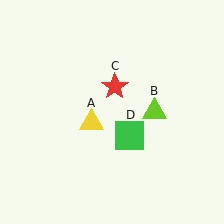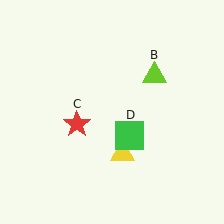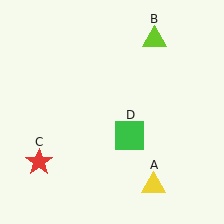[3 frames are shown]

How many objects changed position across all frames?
3 objects changed position: yellow triangle (object A), lime triangle (object B), red star (object C).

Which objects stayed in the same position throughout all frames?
Green square (object D) remained stationary.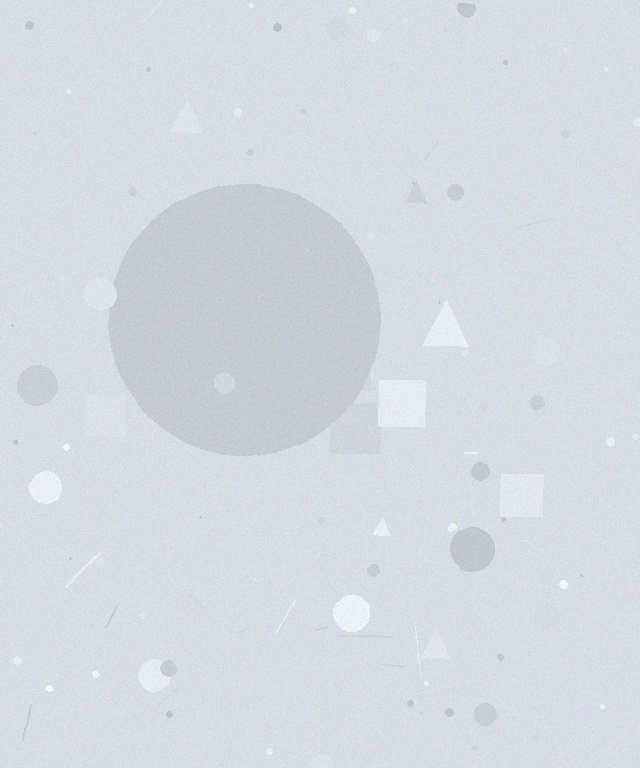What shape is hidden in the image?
A circle is hidden in the image.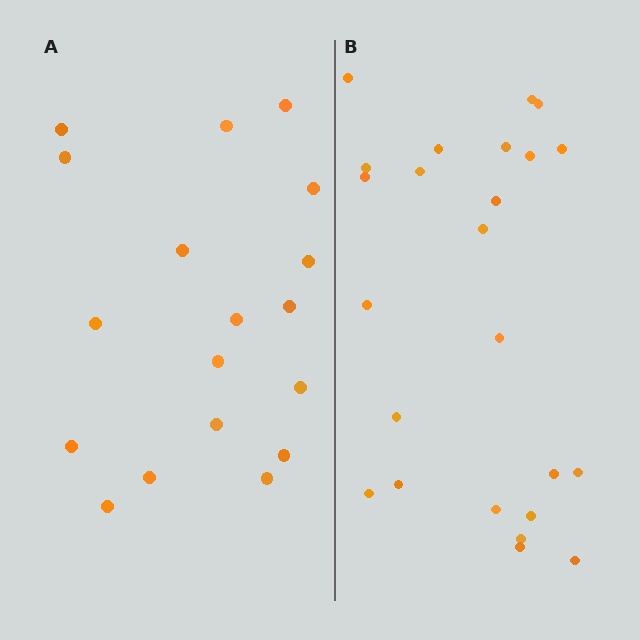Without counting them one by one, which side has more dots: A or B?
Region B (the right region) has more dots.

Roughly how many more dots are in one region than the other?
Region B has about 6 more dots than region A.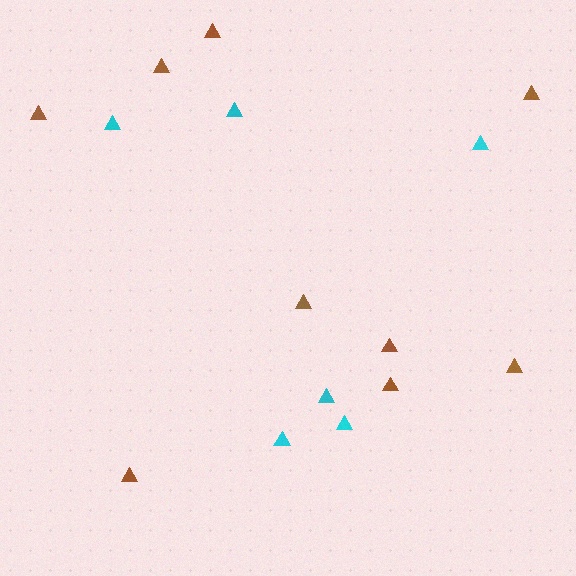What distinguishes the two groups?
There are 2 groups: one group of brown triangles (9) and one group of cyan triangles (6).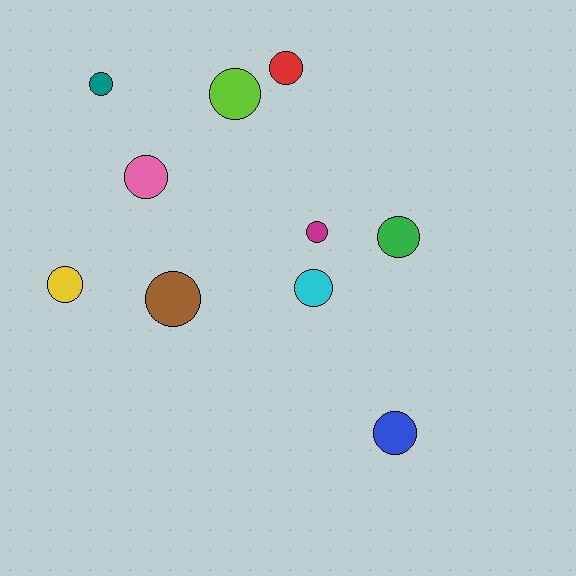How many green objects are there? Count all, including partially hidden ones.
There is 1 green object.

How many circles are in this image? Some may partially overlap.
There are 10 circles.